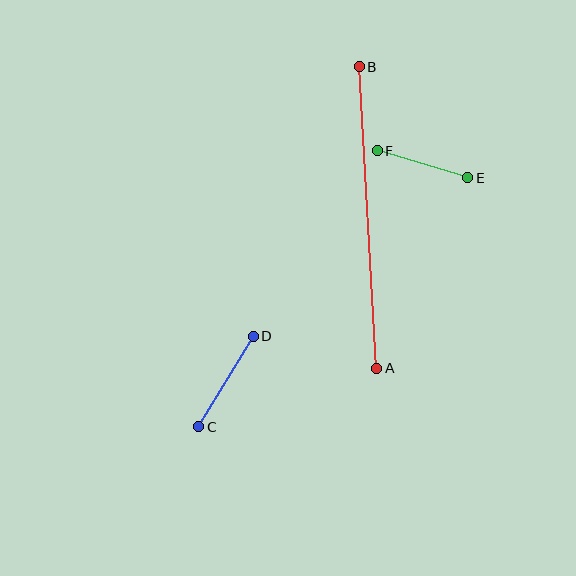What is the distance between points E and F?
The distance is approximately 95 pixels.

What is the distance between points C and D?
The distance is approximately 105 pixels.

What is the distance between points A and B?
The distance is approximately 302 pixels.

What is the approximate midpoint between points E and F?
The midpoint is at approximately (423, 164) pixels.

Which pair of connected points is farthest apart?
Points A and B are farthest apart.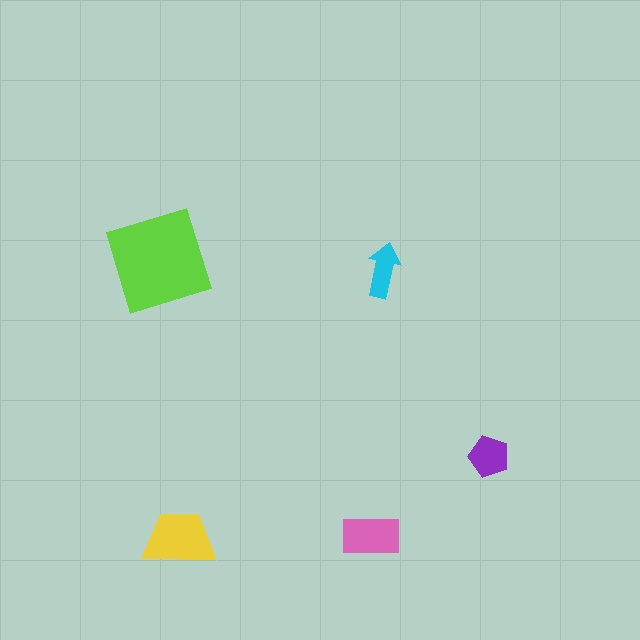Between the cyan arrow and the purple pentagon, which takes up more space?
The purple pentagon.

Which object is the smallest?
The cyan arrow.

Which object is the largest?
The lime diamond.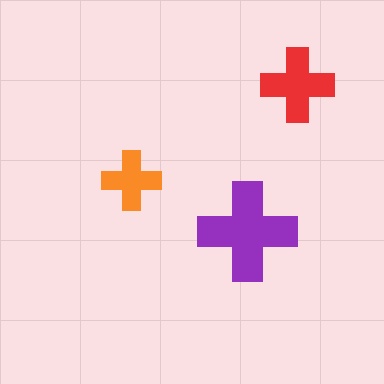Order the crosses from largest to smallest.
the purple one, the red one, the orange one.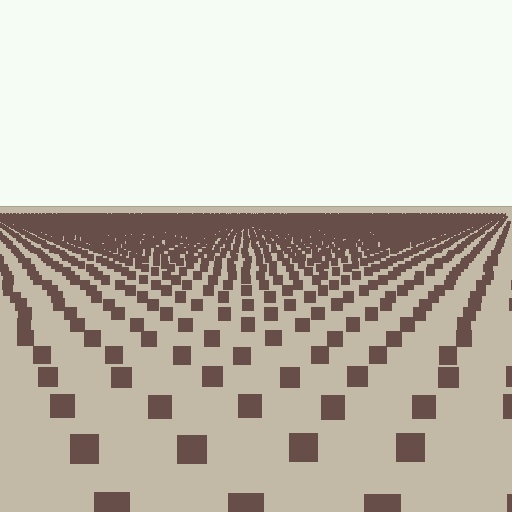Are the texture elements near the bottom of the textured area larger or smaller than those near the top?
Larger. Near the bottom, elements are closer to the viewer and appear at a bigger on-screen size.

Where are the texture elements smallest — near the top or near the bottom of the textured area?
Near the top.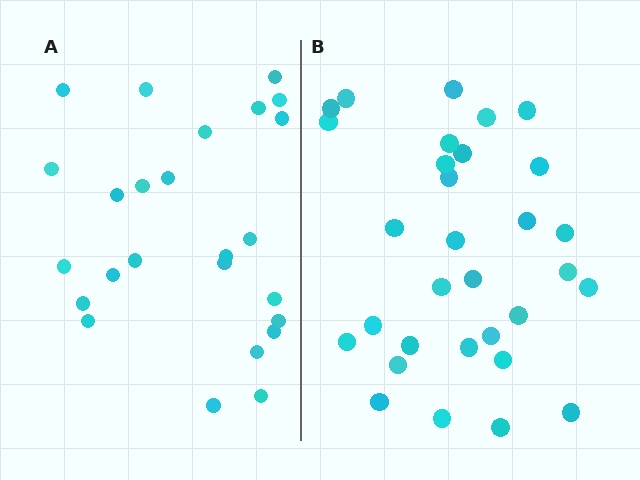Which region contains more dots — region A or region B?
Region B (the right region) has more dots.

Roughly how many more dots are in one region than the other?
Region B has about 6 more dots than region A.